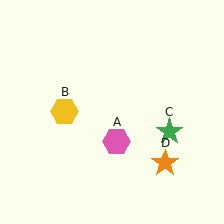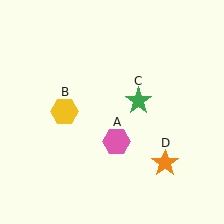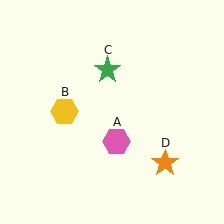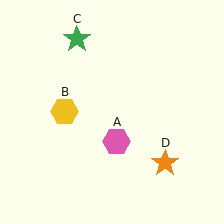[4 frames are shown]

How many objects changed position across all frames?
1 object changed position: green star (object C).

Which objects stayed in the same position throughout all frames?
Pink hexagon (object A) and yellow hexagon (object B) and orange star (object D) remained stationary.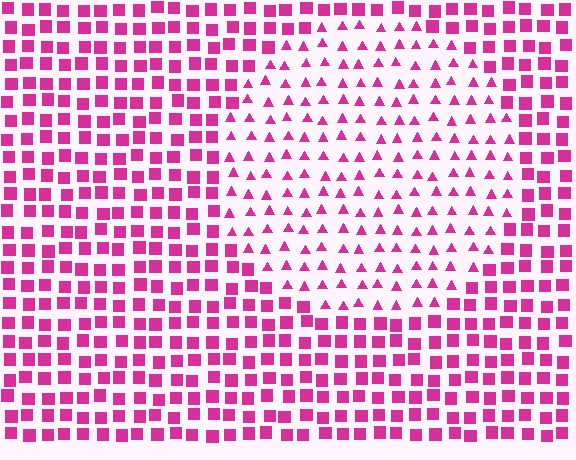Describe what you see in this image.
The image is filled with small magenta elements arranged in a uniform grid. A circle-shaped region contains triangles, while the surrounding area contains squares. The boundary is defined purely by the change in element shape.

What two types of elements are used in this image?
The image uses triangles inside the circle region and squares outside it.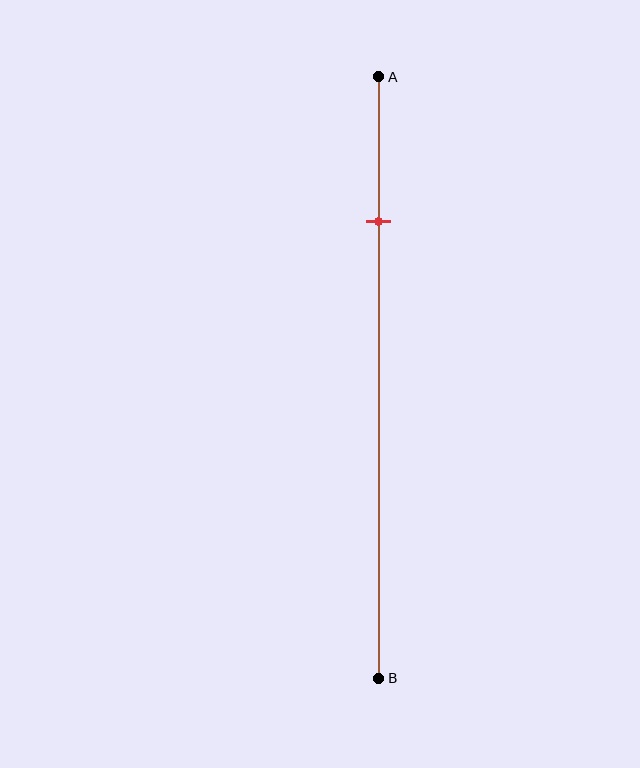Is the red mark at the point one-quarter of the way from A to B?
Yes, the mark is approximately at the one-quarter point.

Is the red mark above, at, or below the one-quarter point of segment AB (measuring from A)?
The red mark is approximately at the one-quarter point of segment AB.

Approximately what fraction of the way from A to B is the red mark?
The red mark is approximately 25% of the way from A to B.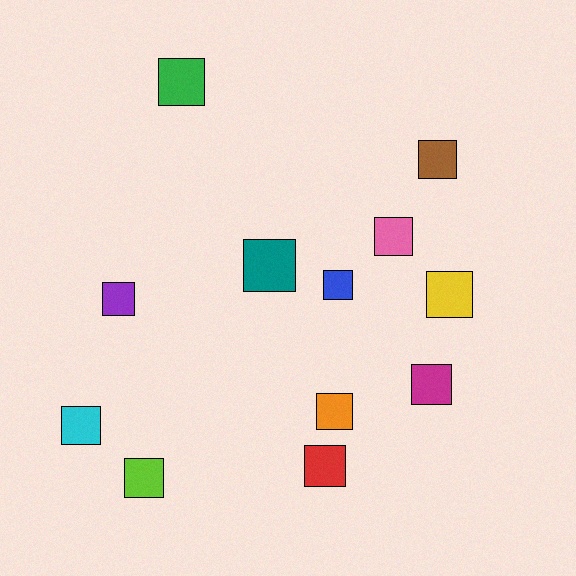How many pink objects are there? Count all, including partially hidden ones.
There is 1 pink object.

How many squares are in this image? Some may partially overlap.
There are 12 squares.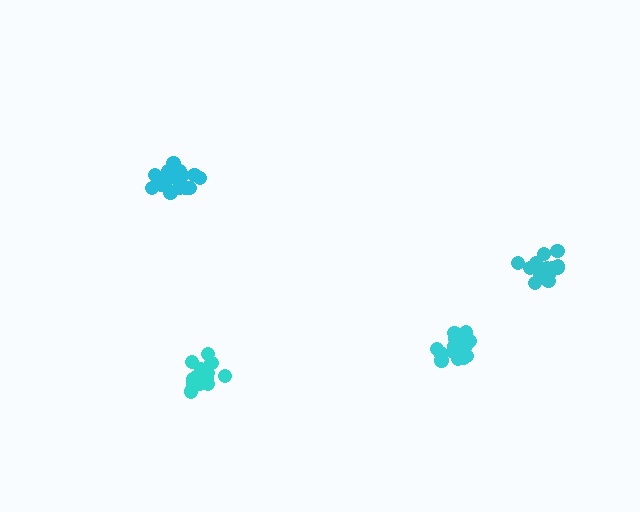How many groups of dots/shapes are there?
There are 4 groups.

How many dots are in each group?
Group 1: 16 dots, Group 2: 16 dots, Group 3: 16 dots, Group 4: 18 dots (66 total).